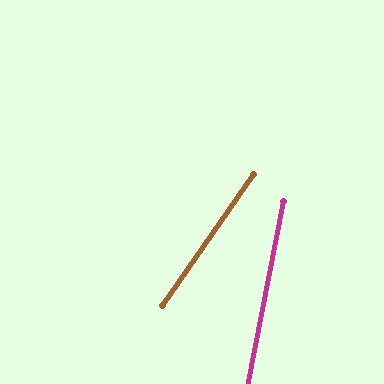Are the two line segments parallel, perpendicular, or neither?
Neither parallel nor perpendicular — they differ by about 24°.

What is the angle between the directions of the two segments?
Approximately 24 degrees.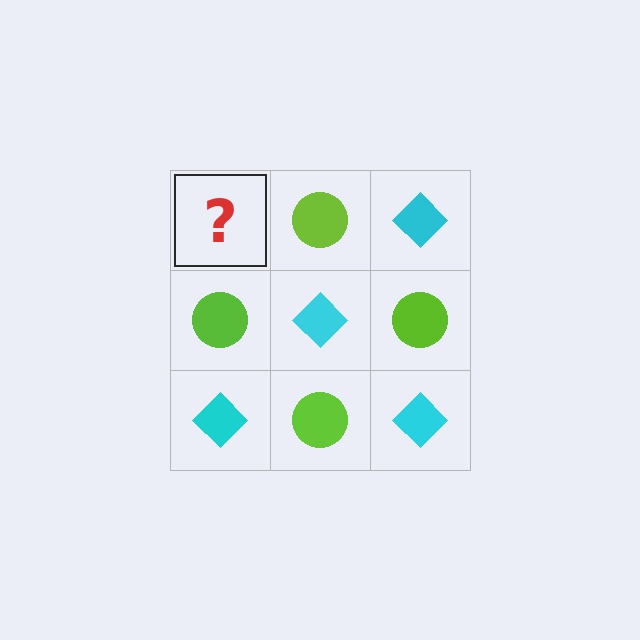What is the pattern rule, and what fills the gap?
The rule is that it alternates cyan diamond and lime circle in a checkerboard pattern. The gap should be filled with a cyan diamond.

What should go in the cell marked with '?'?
The missing cell should contain a cyan diamond.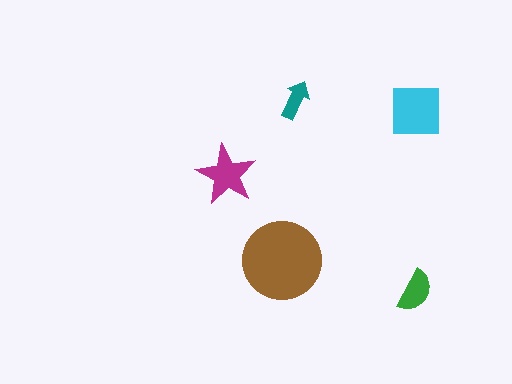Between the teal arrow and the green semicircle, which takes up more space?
The green semicircle.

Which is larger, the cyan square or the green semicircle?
The cyan square.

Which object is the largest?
The brown circle.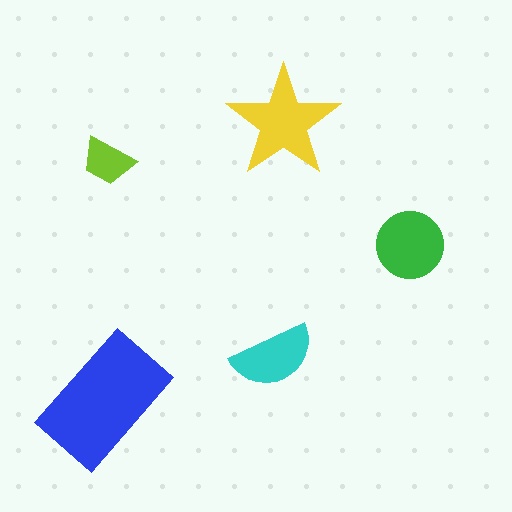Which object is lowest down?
The blue rectangle is bottommost.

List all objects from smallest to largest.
The lime trapezoid, the cyan semicircle, the green circle, the yellow star, the blue rectangle.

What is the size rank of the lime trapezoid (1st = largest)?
5th.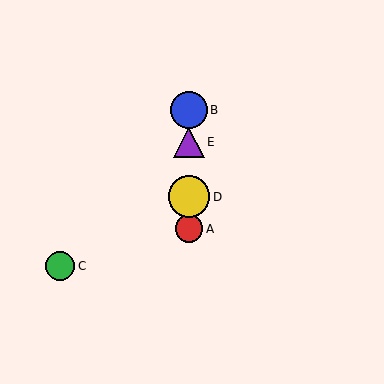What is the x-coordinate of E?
Object E is at x≈189.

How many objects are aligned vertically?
4 objects (A, B, D, E) are aligned vertically.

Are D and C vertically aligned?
No, D is at x≈189 and C is at x≈60.